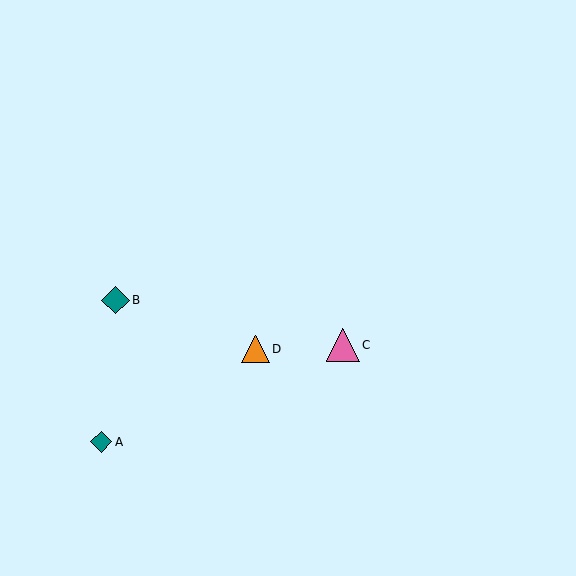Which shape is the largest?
The pink triangle (labeled C) is the largest.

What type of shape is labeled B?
Shape B is a teal diamond.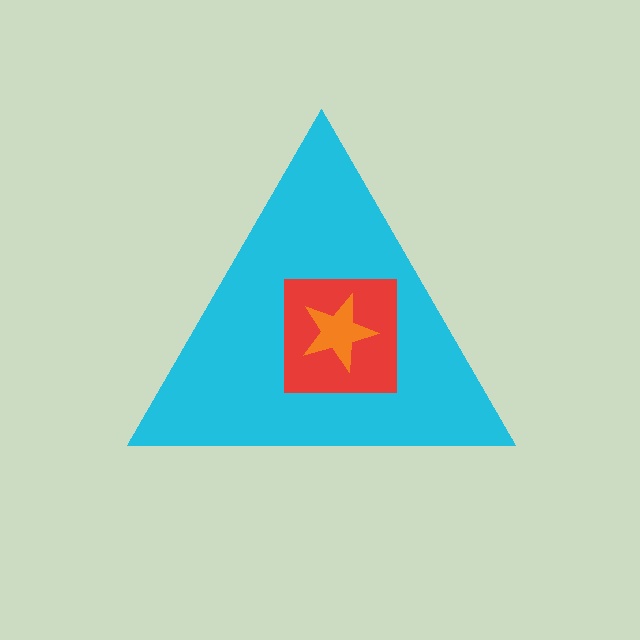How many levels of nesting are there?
3.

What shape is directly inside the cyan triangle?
The red square.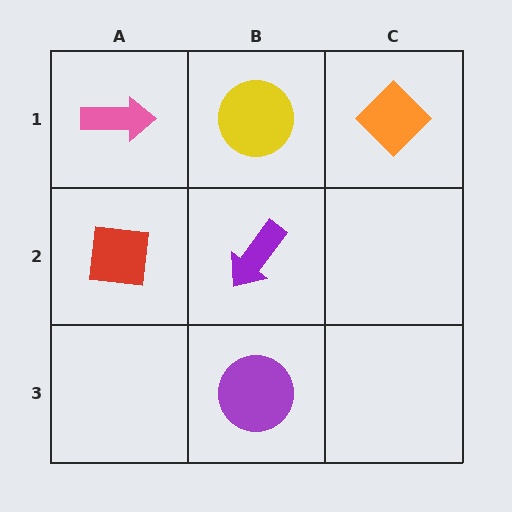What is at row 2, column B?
A purple arrow.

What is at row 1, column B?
A yellow circle.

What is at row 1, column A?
A pink arrow.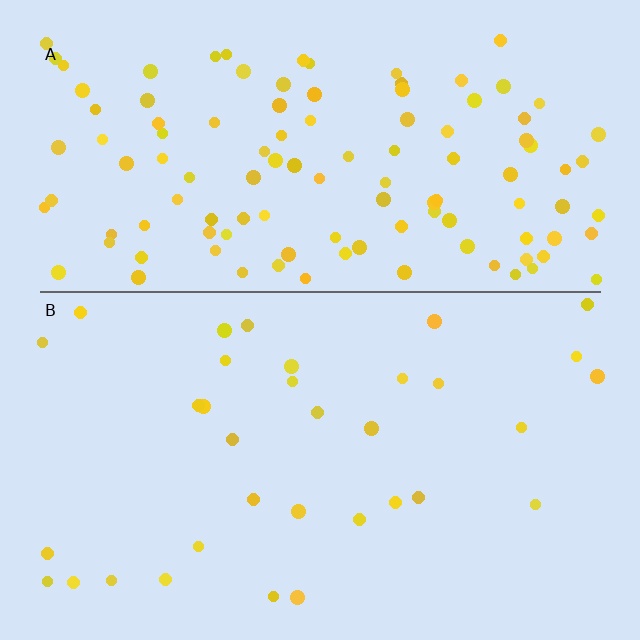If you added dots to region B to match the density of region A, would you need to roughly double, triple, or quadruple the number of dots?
Approximately triple.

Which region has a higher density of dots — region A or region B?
A (the top).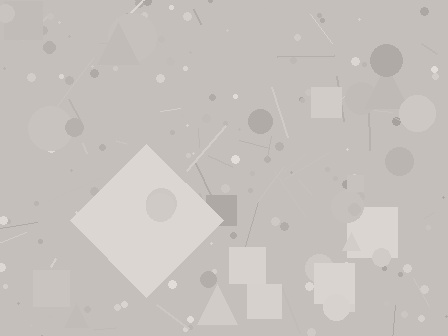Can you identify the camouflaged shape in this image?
The camouflaged shape is a diamond.